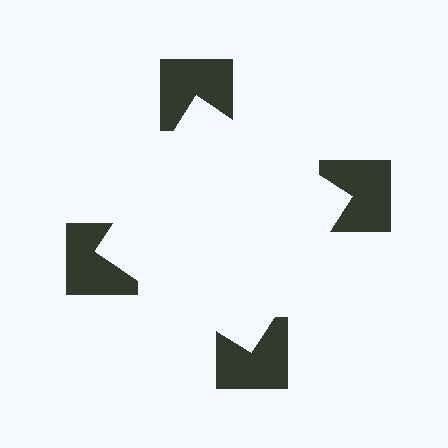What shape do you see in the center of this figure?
An illusory square — its edges are inferred from the aligned wedge cuts in the notched squares, not physically drawn.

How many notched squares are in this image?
There are 4 — one at each vertex of the illusory square.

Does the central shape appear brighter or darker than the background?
It typically appears slightly brighter than the background, even though no actual brightness change is drawn.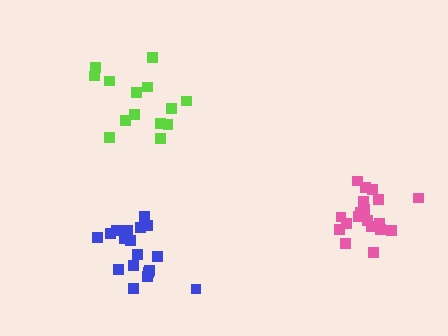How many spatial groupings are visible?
There are 3 spatial groupings.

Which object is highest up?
The lime cluster is topmost.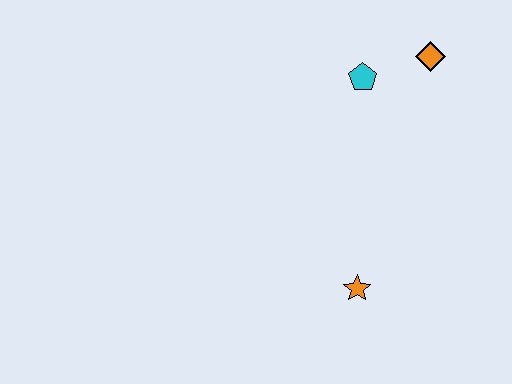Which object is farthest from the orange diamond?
The orange star is farthest from the orange diamond.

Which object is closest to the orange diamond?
The cyan pentagon is closest to the orange diamond.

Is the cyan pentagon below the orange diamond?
Yes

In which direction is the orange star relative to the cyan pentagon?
The orange star is below the cyan pentagon.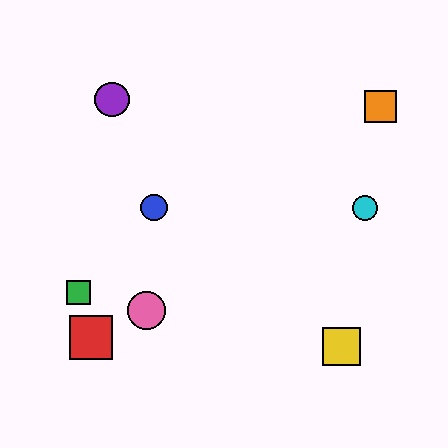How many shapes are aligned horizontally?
2 shapes (the blue circle, the cyan circle) are aligned horizontally.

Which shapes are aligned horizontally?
The blue circle, the cyan circle are aligned horizontally.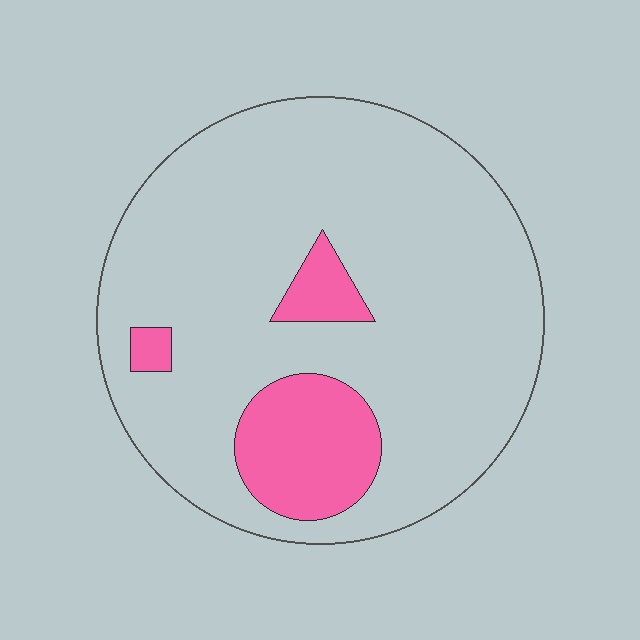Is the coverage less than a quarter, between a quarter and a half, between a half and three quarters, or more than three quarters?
Less than a quarter.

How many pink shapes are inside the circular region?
3.